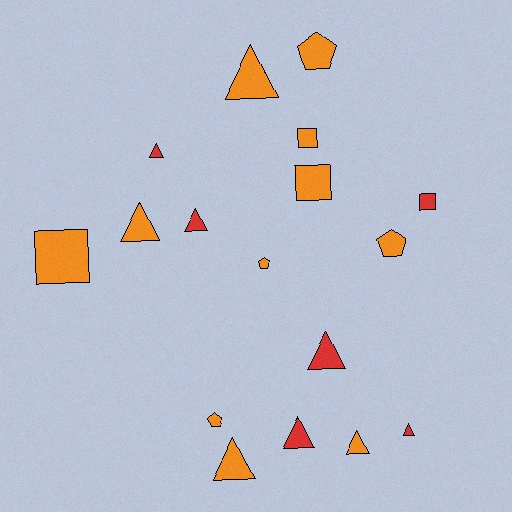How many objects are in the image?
There are 17 objects.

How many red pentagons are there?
There are no red pentagons.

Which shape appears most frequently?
Triangle, with 9 objects.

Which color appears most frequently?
Orange, with 11 objects.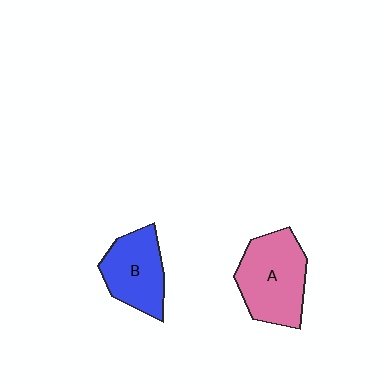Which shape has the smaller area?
Shape B (blue).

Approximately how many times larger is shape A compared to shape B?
Approximately 1.3 times.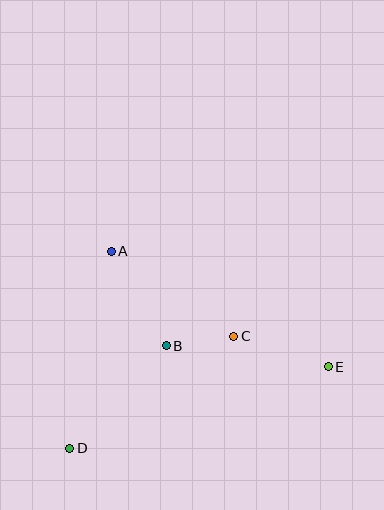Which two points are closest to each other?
Points B and C are closest to each other.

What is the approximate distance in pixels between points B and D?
The distance between B and D is approximately 141 pixels.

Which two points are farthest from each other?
Points D and E are farthest from each other.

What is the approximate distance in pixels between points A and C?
The distance between A and C is approximately 149 pixels.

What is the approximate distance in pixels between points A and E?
The distance between A and E is approximately 246 pixels.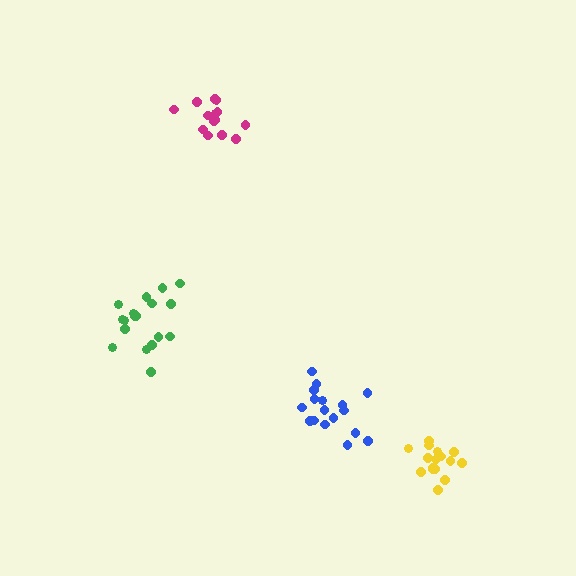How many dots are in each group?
Group 1: 18 dots, Group 2: 16 dots, Group 3: 17 dots, Group 4: 14 dots (65 total).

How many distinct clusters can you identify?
There are 4 distinct clusters.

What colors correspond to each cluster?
The clusters are colored: green, yellow, blue, magenta.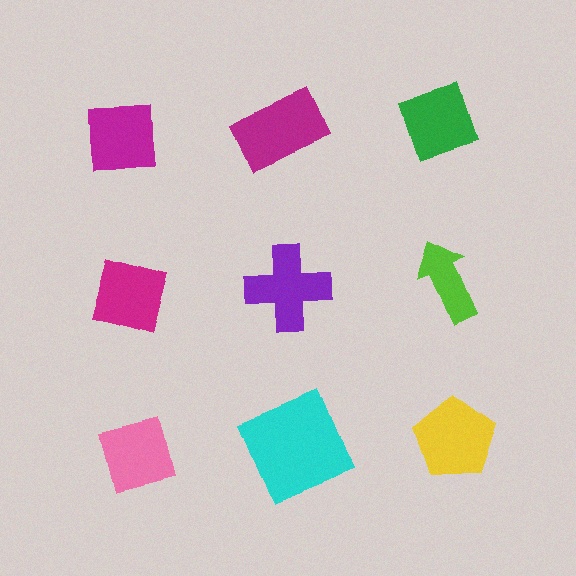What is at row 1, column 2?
A magenta rectangle.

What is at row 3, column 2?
A cyan square.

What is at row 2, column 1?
A magenta square.